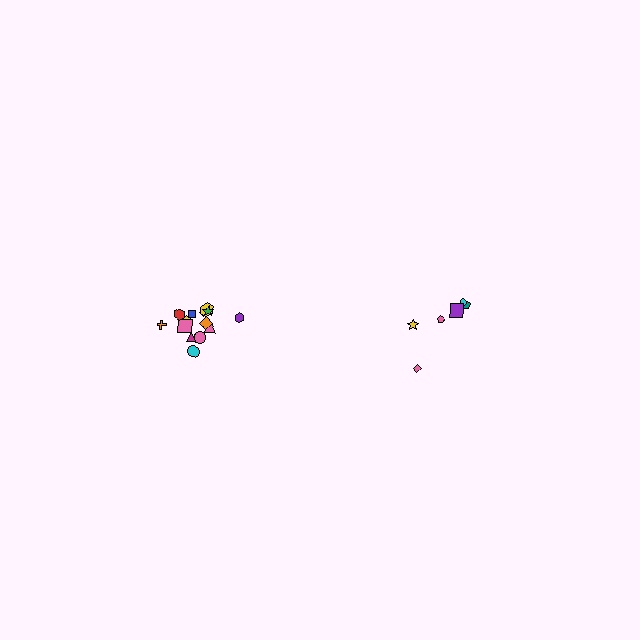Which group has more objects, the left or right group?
The left group.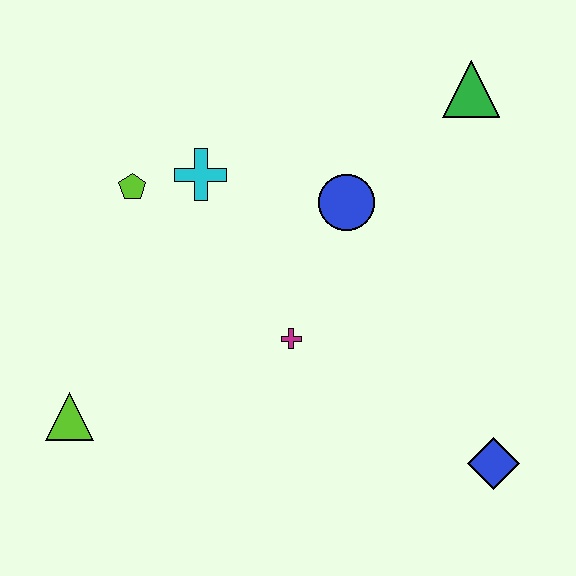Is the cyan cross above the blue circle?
Yes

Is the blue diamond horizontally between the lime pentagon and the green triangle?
No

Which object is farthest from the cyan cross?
The blue diamond is farthest from the cyan cross.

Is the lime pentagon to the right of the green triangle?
No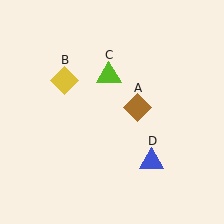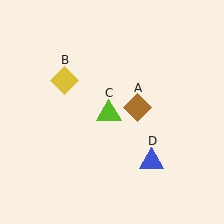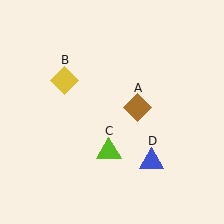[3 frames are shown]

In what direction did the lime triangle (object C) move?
The lime triangle (object C) moved down.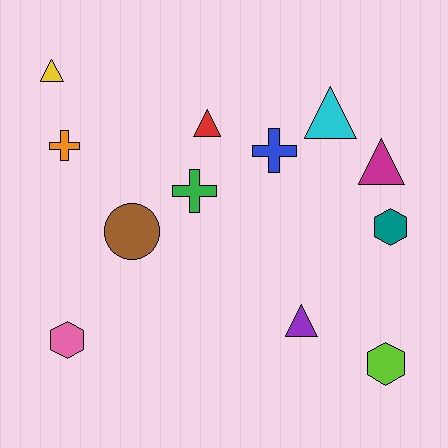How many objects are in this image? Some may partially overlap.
There are 12 objects.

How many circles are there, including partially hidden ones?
There is 1 circle.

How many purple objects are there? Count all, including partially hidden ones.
There is 1 purple object.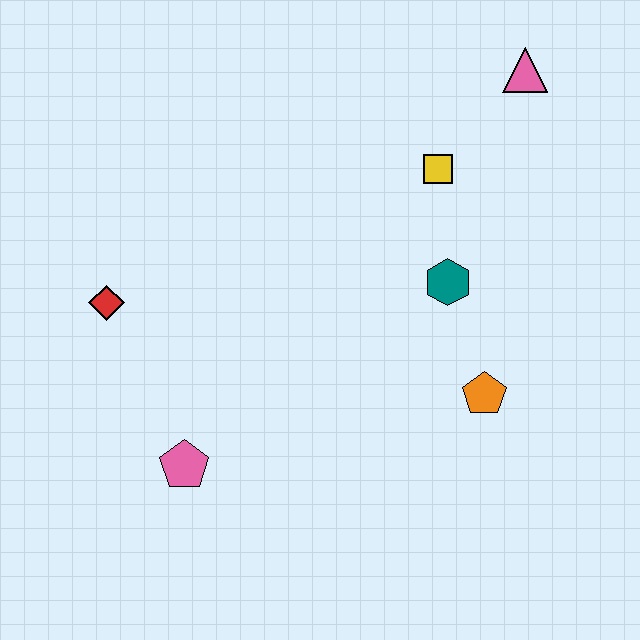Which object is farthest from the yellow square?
The pink pentagon is farthest from the yellow square.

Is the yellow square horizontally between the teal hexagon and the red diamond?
Yes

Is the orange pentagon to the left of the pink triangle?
Yes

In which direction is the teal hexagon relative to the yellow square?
The teal hexagon is below the yellow square.